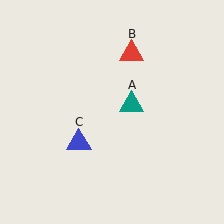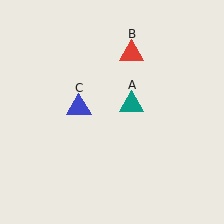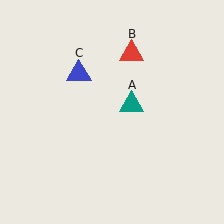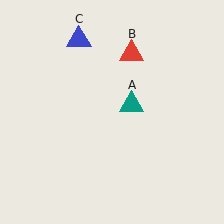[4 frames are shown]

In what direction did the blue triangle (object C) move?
The blue triangle (object C) moved up.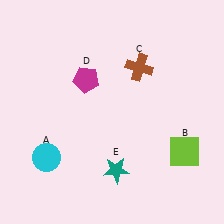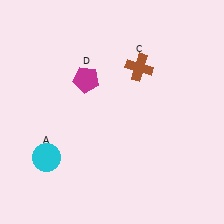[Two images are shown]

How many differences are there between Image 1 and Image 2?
There are 2 differences between the two images.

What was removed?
The lime square (B), the teal star (E) were removed in Image 2.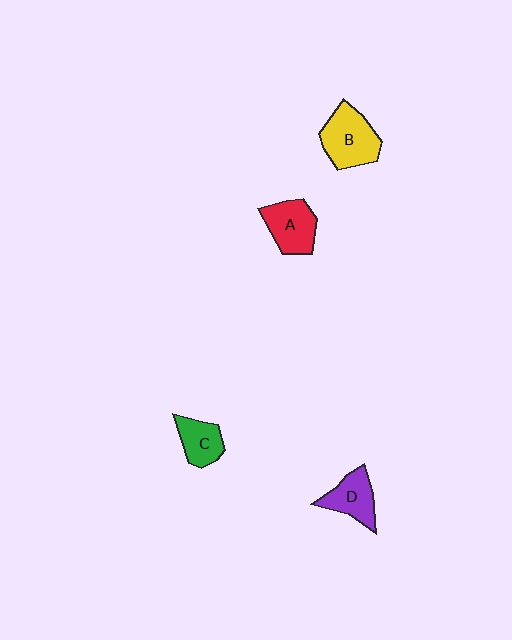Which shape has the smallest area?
Shape C (green).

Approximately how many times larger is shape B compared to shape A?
Approximately 1.2 times.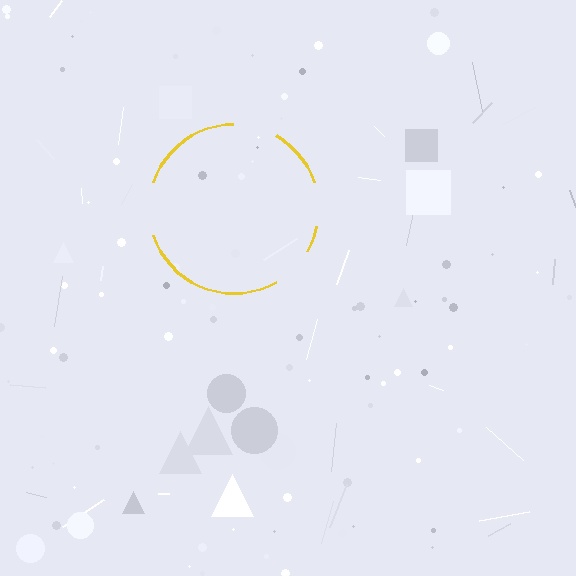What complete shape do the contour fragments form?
The contour fragments form a circle.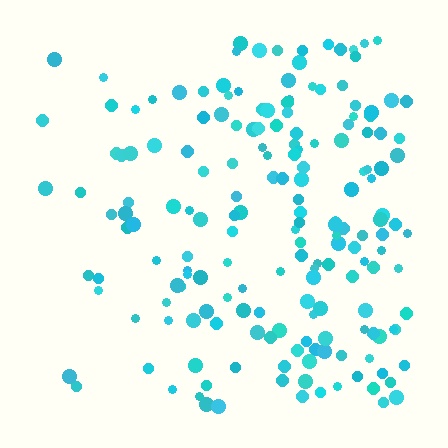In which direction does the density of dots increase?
From left to right, with the right side densest.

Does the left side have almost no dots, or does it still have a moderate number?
Still a moderate number, just noticeably fewer than the right.